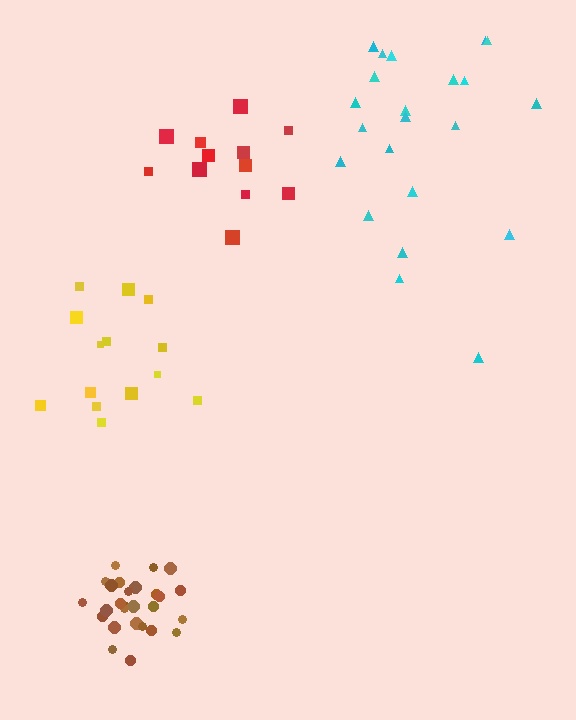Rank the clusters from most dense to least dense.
brown, cyan, red, yellow.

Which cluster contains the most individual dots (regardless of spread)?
Brown (28).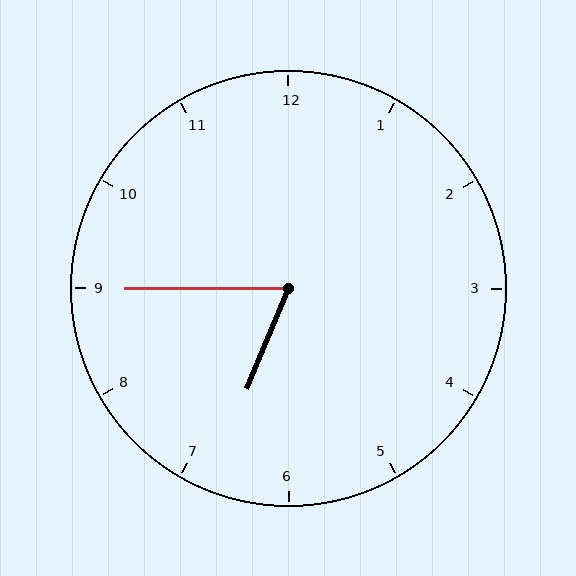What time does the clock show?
6:45.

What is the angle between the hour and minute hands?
Approximately 68 degrees.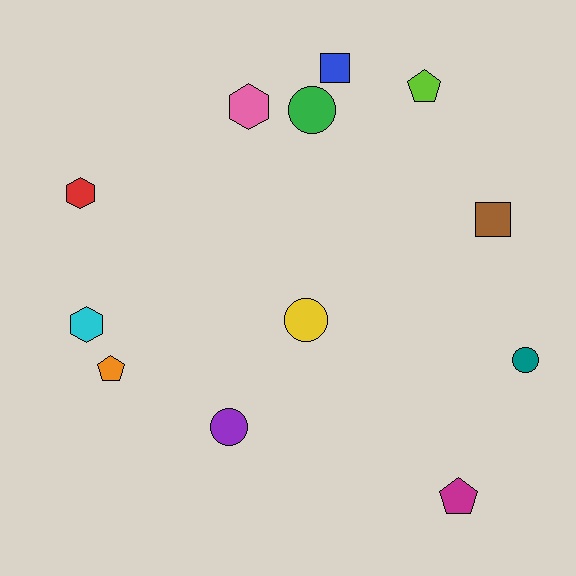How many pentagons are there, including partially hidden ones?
There are 3 pentagons.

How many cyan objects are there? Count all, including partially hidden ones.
There is 1 cyan object.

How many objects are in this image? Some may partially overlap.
There are 12 objects.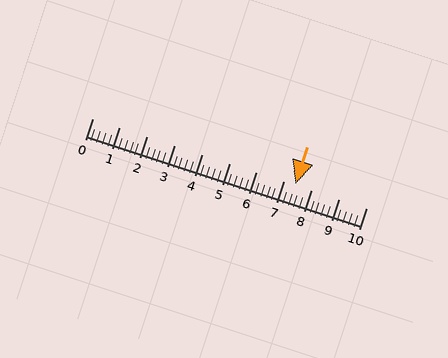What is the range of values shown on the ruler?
The ruler shows values from 0 to 10.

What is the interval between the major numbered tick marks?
The major tick marks are spaced 1 units apart.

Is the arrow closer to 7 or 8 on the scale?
The arrow is closer to 7.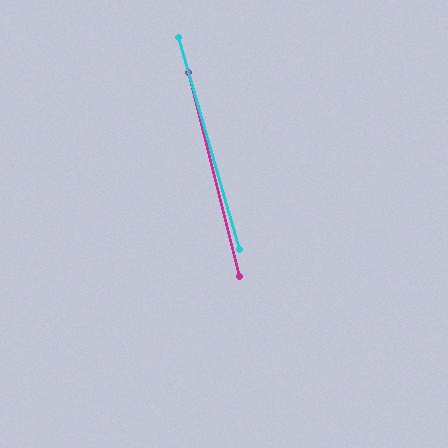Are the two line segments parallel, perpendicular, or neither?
Parallel — their directions differ by only 1.9°.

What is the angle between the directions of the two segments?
Approximately 2 degrees.